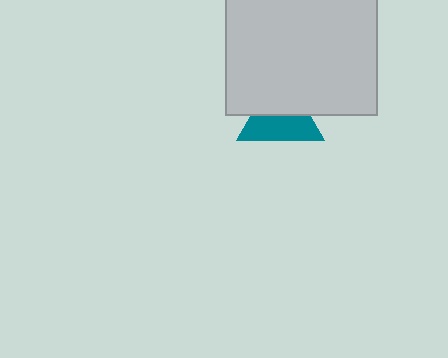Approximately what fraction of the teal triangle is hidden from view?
Roughly 44% of the teal triangle is hidden behind the light gray rectangle.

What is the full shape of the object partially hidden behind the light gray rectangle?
The partially hidden object is a teal triangle.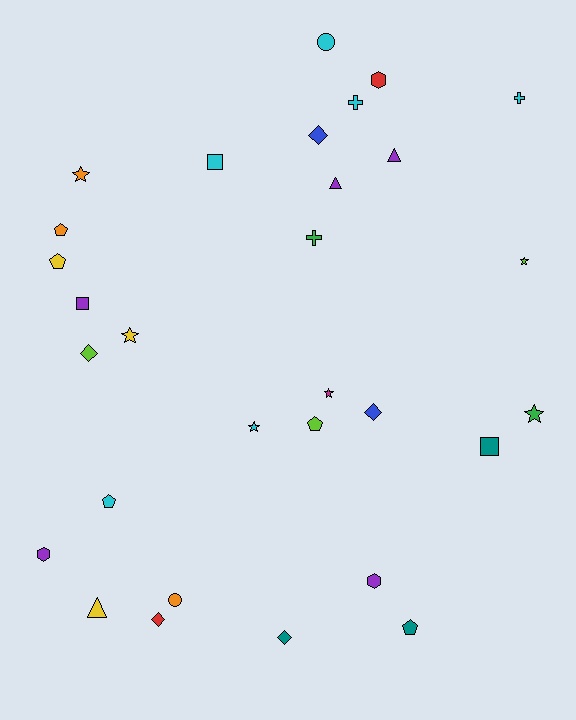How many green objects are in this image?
There are 2 green objects.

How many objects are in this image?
There are 30 objects.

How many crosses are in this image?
There are 3 crosses.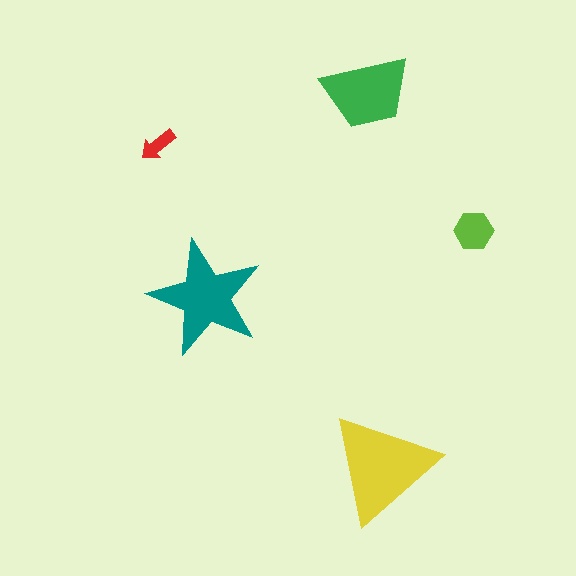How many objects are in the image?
There are 5 objects in the image.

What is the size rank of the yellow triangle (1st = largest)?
1st.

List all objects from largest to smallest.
The yellow triangle, the teal star, the green trapezoid, the lime hexagon, the red arrow.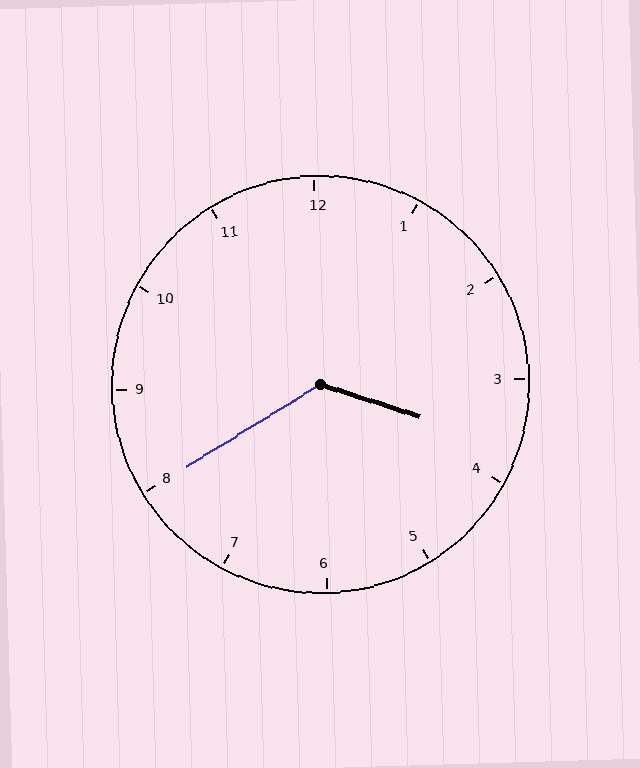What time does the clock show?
3:40.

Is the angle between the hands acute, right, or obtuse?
It is obtuse.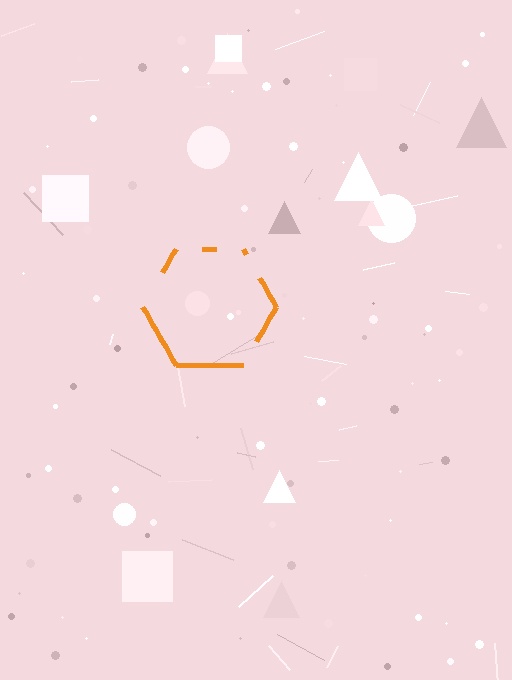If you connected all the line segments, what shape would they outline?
They would outline a hexagon.